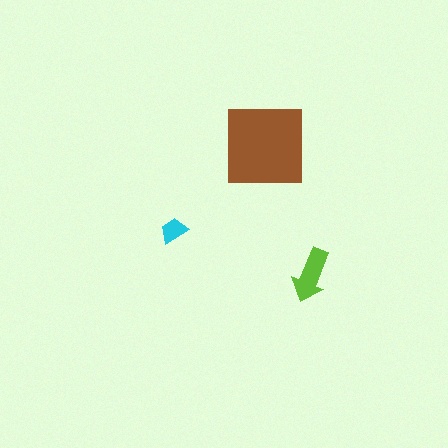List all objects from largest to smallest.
The brown square, the lime arrow, the cyan trapezoid.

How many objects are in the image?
There are 3 objects in the image.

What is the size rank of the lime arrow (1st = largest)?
2nd.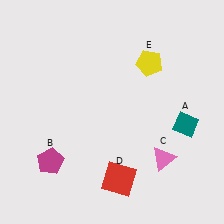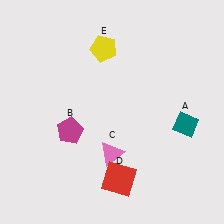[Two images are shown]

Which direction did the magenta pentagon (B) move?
The magenta pentagon (B) moved up.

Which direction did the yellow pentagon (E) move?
The yellow pentagon (E) moved left.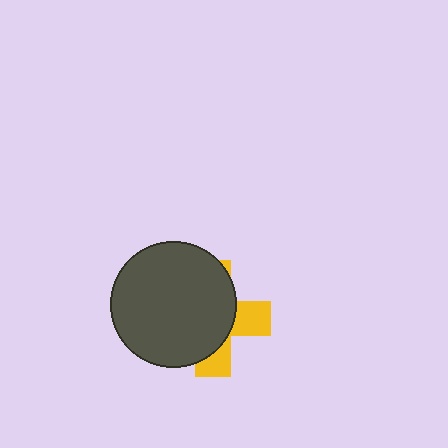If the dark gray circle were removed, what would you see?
You would see the complete yellow cross.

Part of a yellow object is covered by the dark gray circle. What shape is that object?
It is a cross.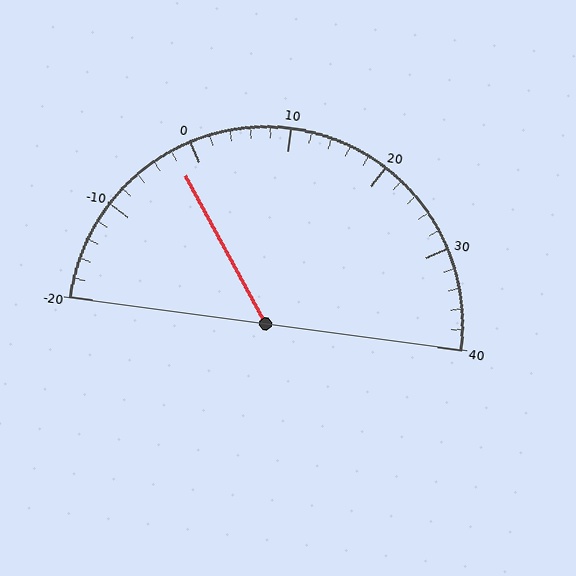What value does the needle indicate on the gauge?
The needle indicates approximately -2.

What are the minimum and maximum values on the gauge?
The gauge ranges from -20 to 40.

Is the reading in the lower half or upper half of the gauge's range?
The reading is in the lower half of the range (-20 to 40).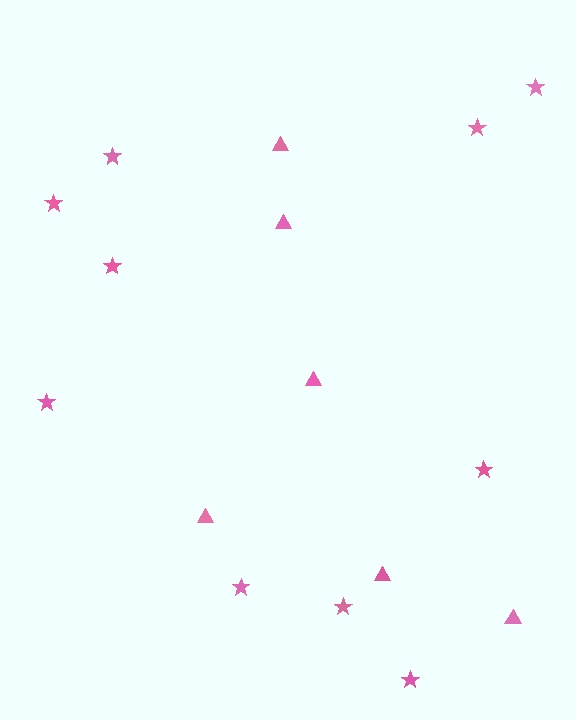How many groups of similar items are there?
There are 2 groups: one group of triangles (6) and one group of stars (10).